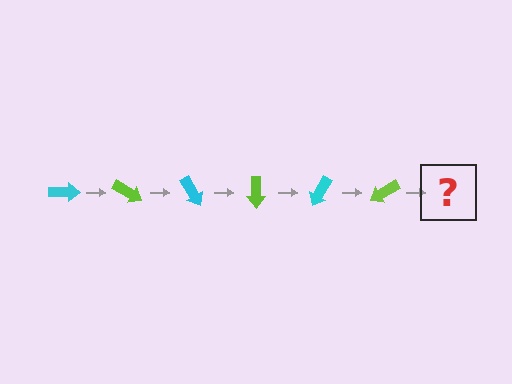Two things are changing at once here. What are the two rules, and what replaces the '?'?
The two rules are that it rotates 30 degrees each step and the color cycles through cyan and lime. The '?' should be a cyan arrow, rotated 180 degrees from the start.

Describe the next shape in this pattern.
It should be a cyan arrow, rotated 180 degrees from the start.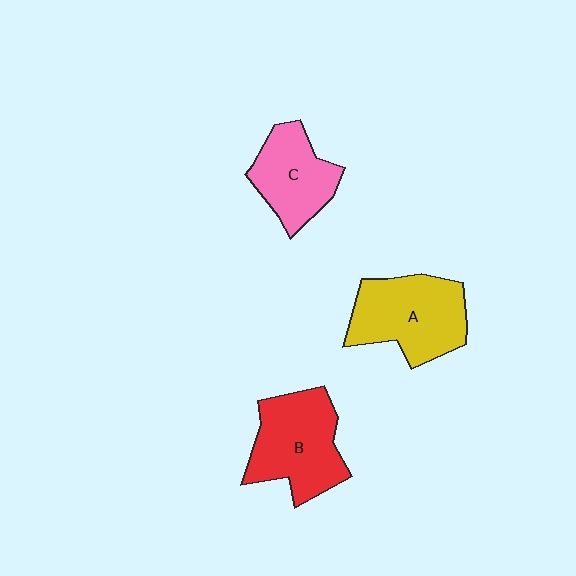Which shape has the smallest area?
Shape C (pink).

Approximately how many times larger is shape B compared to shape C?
Approximately 1.3 times.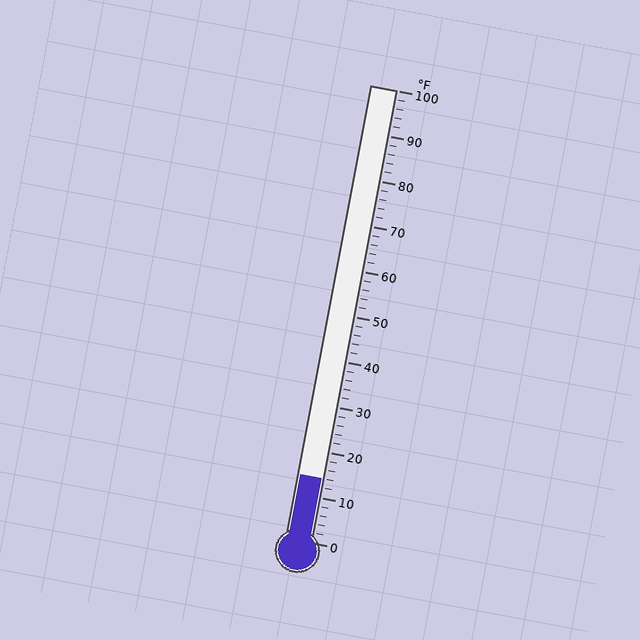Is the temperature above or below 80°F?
The temperature is below 80°F.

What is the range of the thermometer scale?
The thermometer scale ranges from 0°F to 100°F.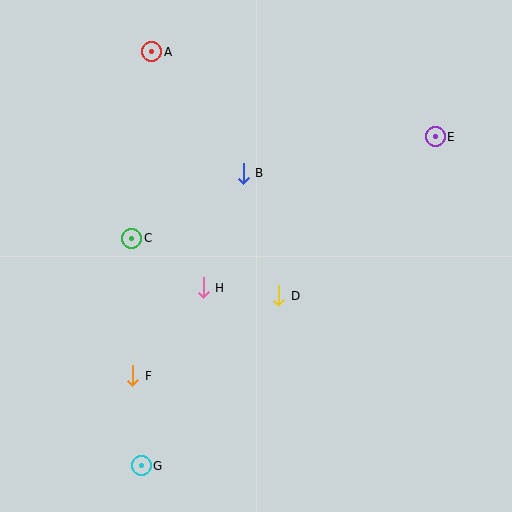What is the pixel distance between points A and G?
The distance between A and G is 414 pixels.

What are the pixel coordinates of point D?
Point D is at (279, 296).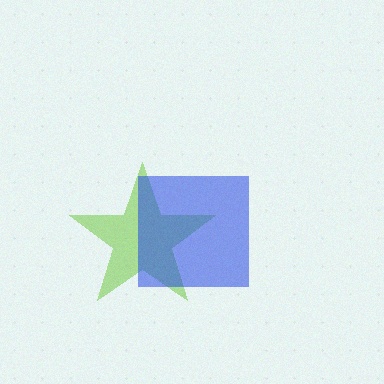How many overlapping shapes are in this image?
There are 2 overlapping shapes in the image.